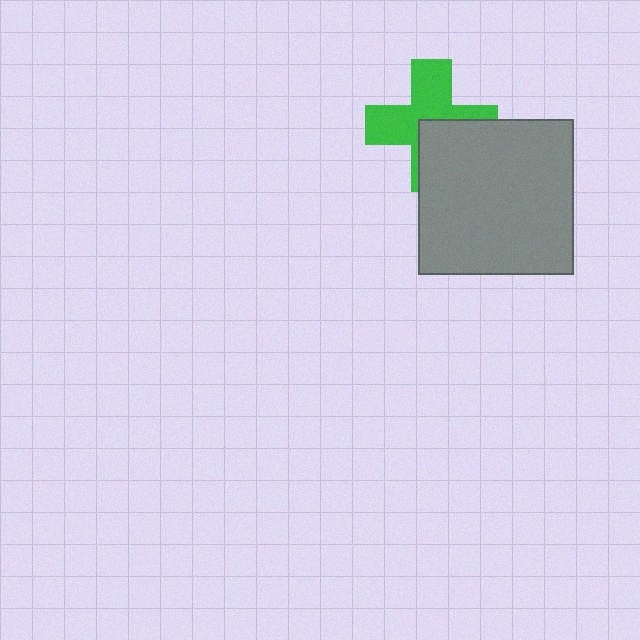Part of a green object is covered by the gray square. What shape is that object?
It is a cross.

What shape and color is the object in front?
The object in front is a gray square.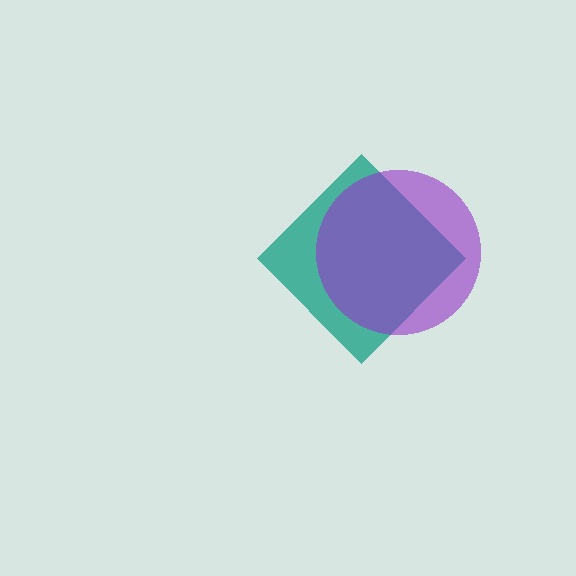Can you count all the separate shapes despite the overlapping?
Yes, there are 2 separate shapes.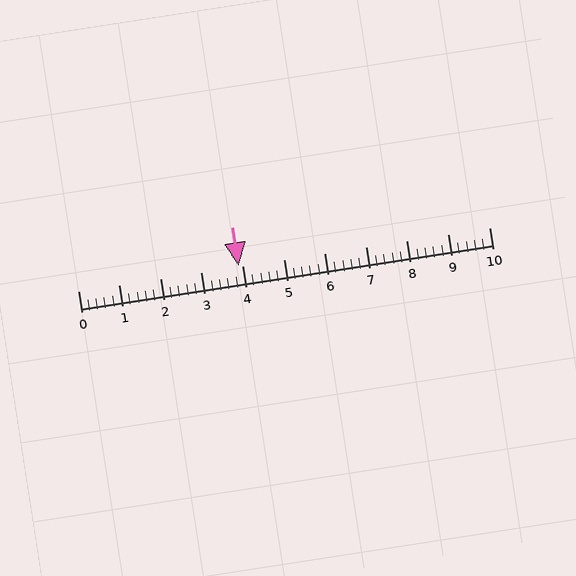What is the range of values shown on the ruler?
The ruler shows values from 0 to 10.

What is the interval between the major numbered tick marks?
The major tick marks are spaced 1 units apart.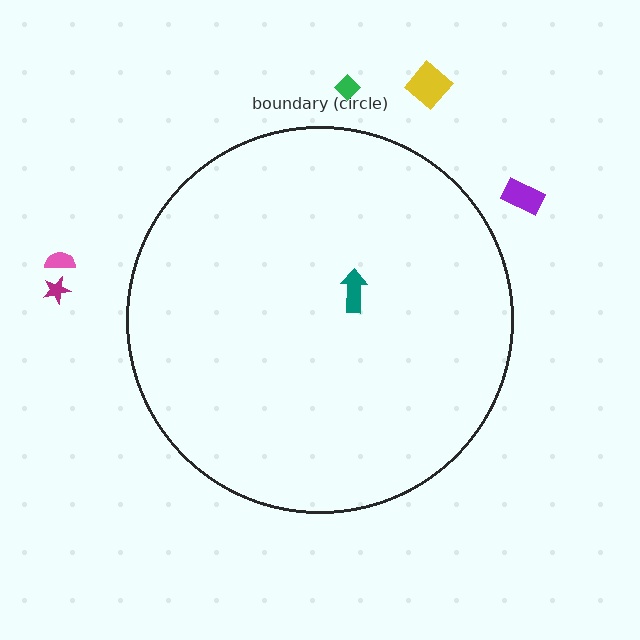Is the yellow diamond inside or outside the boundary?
Outside.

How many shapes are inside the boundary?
1 inside, 5 outside.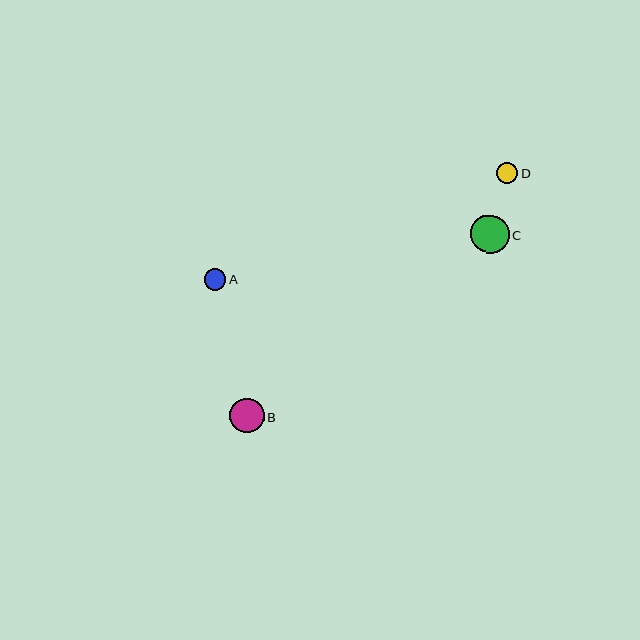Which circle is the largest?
Circle C is the largest with a size of approximately 39 pixels.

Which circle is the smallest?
Circle D is the smallest with a size of approximately 21 pixels.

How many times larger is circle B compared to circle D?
Circle B is approximately 1.6 times the size of circle D.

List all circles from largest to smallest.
From largest to smallest: C, B, A, D.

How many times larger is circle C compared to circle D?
Circle C is approximately 1.8 times the size of circle D.